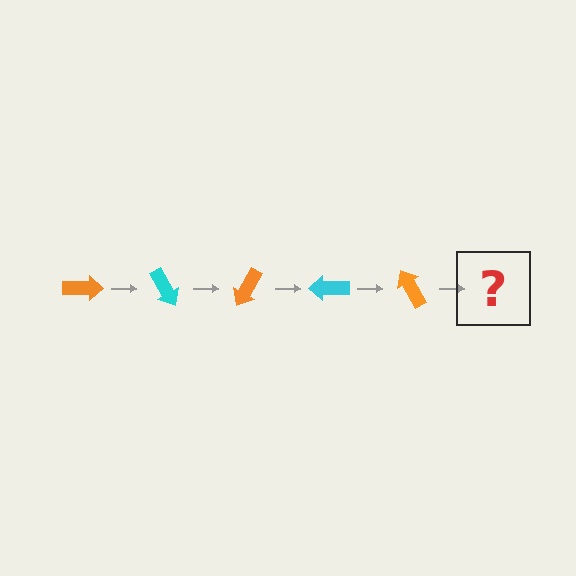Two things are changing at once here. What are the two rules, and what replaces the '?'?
The two rules are that it rotates 60 degrees each step and the color cycles through orange and cyan. The '?' should be a cyan arrow, rotated 300 degrees from the start.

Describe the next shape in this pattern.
It should be a cyan arrow, rotated 300 degrees from the start.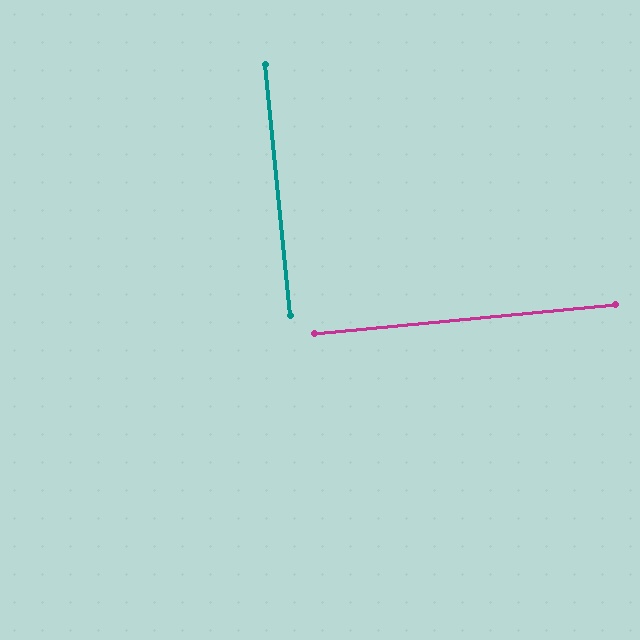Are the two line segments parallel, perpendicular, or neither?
Perpendicular — they meet at approximately 90°.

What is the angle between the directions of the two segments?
Approximately 90 degrees.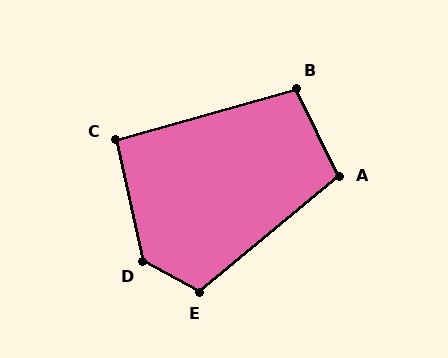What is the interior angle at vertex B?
Approximately 101 degrees (obtuse).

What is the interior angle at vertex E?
Approximately 112 degrees (obtuse).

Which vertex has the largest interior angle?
D, at approximately 131 degrees.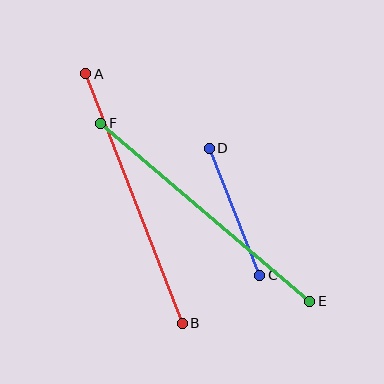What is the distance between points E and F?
The distance is approximately 274 pixels.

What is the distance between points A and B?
The distance is approximately 268 pixels.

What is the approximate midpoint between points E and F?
The midpoint is at approximately (205, 212) pixels.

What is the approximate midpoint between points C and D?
The midpoint is at approximately (234, 212) pixels.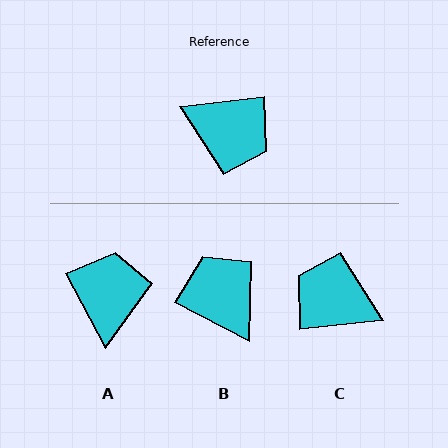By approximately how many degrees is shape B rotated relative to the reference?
Approximately 146 degrees counter-clockwise.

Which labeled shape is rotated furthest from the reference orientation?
C, about 180 degrees away.